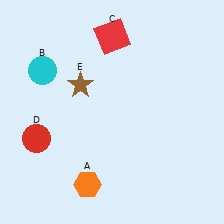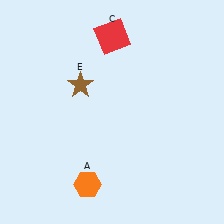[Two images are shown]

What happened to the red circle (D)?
The red circle (D) was removed in Image 2. It was in the bottom-left area of Image 1.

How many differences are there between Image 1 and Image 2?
There are 2 differences between the two images.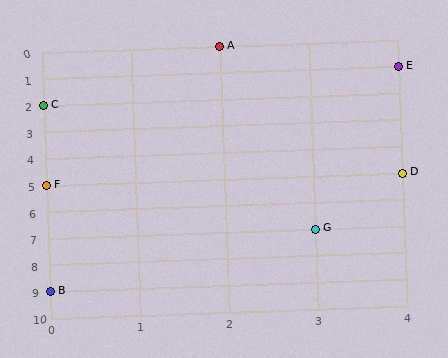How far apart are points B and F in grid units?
Points B and F are 4 rows apart.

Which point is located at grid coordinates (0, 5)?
Point F is at (0, 5).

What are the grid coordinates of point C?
Point C is at grid coordinates (0, 2).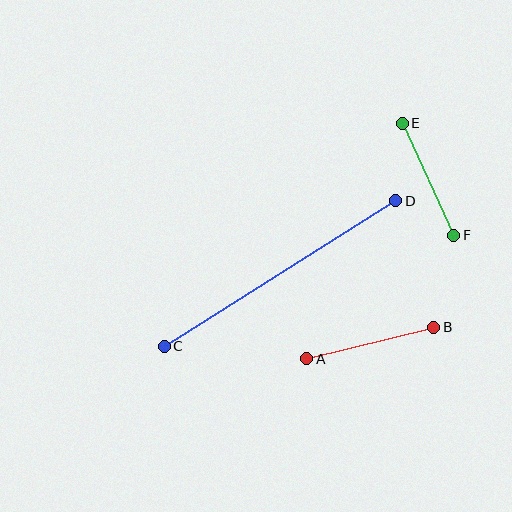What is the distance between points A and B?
The distance is approximately 131 pixels.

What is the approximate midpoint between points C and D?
The midpoint is at approximately (280, 273) pixels.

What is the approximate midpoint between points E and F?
The midpoint is at approximately (428, 179) pixels.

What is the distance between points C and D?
The distance is approximately 273 pixels.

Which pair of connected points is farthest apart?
Points C and D are farthest apart.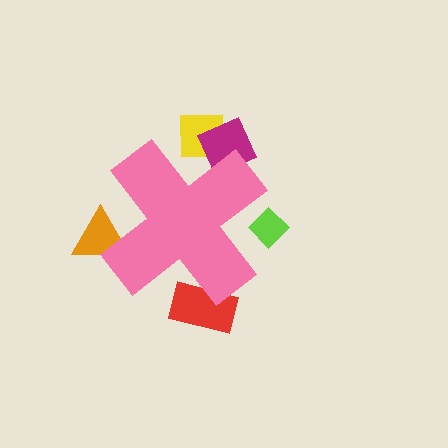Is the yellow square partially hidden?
Yes, the yellow square is partially hidden behind the pink cross.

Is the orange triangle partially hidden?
Yes, the orange triangle is partially hidden behind the pink cross.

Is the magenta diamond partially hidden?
Yes, the magenta diamond is partially hidden behind the pink cross.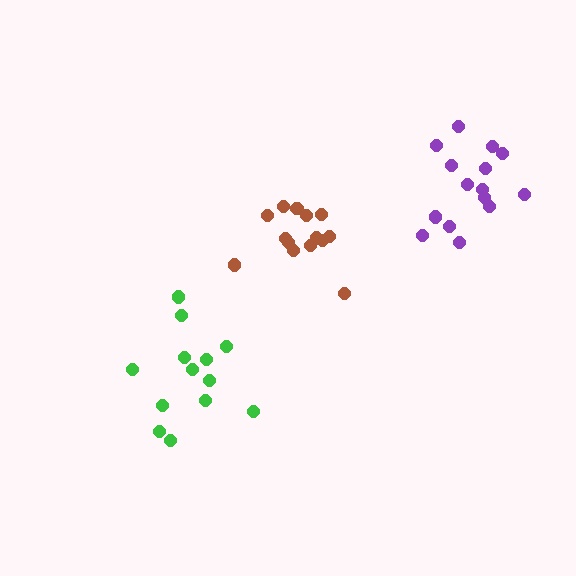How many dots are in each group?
Group 1: 14 dots, Group 2: 13 dots, Group 3: 15 dots (42 total).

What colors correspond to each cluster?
The clusters are colored: brown, green, purple.